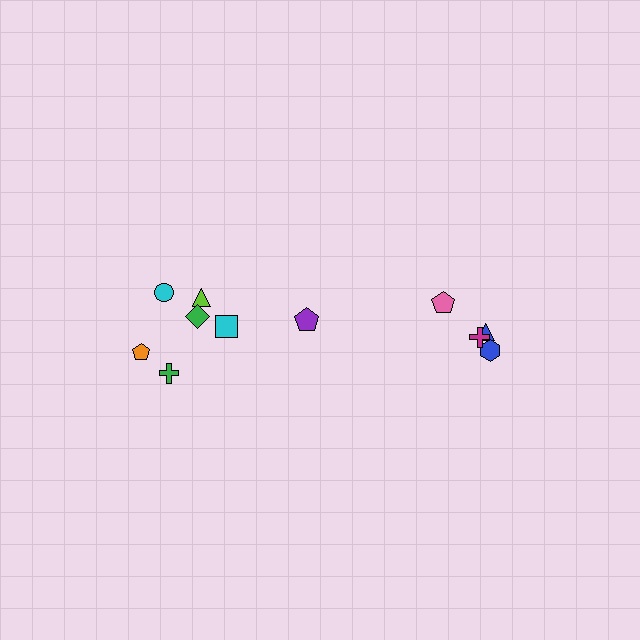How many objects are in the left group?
There are 7 objects.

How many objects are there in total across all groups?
There are 11 objects.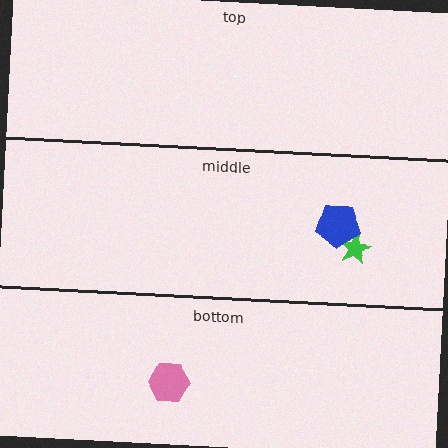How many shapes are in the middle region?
2.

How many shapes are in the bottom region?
1.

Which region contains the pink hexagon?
The bottom region.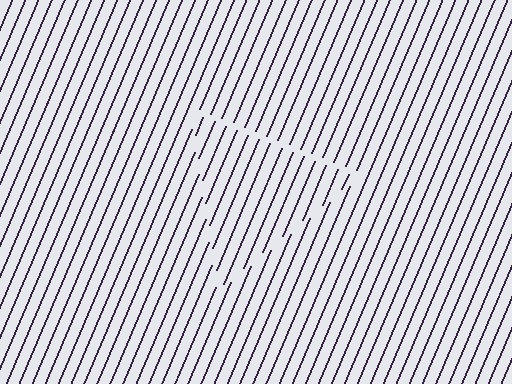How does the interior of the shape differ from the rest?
The interior of the shape contains the same grating, shifted by half a period — the contour is defined by the phase discontinuity where line-ends from the inner and outer gratings abut.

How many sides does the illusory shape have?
3 sides — the line-ends trace a triangle.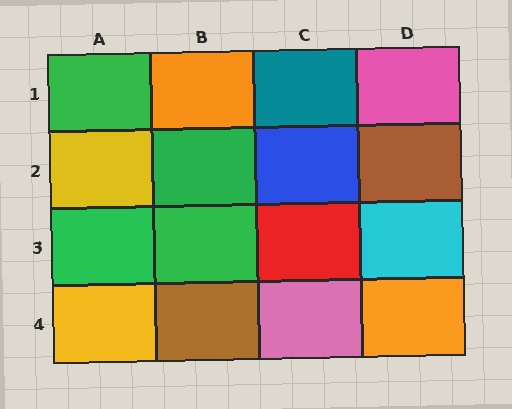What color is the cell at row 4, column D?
Orange.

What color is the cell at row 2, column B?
Green.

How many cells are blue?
1 cell is blue.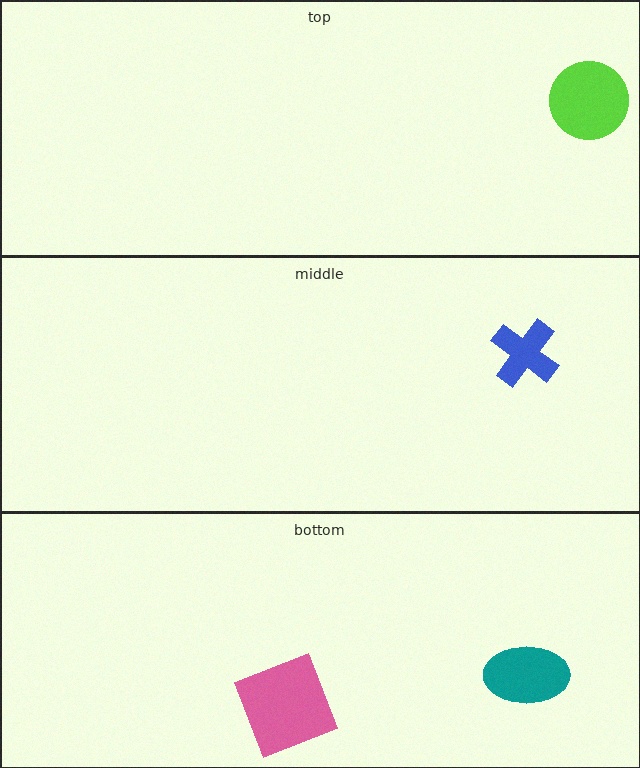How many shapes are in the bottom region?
2.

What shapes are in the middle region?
The blue cross.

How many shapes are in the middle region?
1.